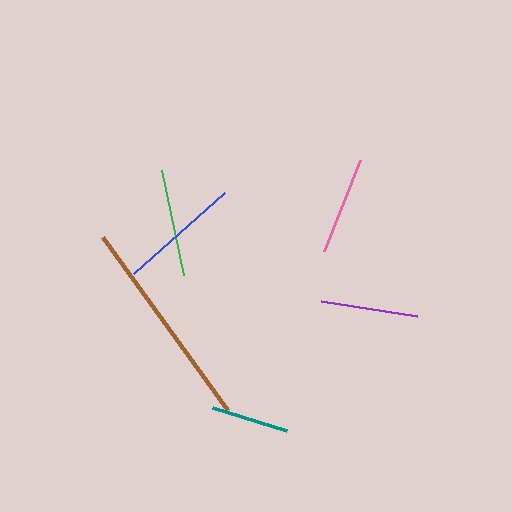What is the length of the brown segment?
The brown segment is approximately 213 pixels long.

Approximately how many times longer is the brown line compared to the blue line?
The brown line is approximately 1.8 times the length of the blue line.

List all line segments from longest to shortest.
From longest to shortest: brown, blue, green, pink, purple, teal.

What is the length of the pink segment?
The pink segment is approximately 98 pixels long.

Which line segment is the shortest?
The teal line is the shortest at approximately 78 pixels.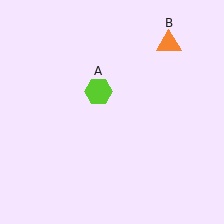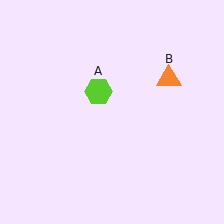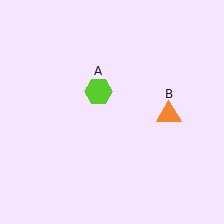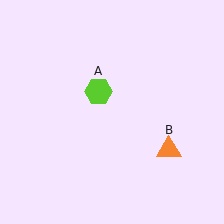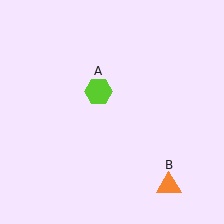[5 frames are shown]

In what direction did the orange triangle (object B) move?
The orange triangle (object B) moved down.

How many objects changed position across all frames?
1 object changed position: orange triangle (object B).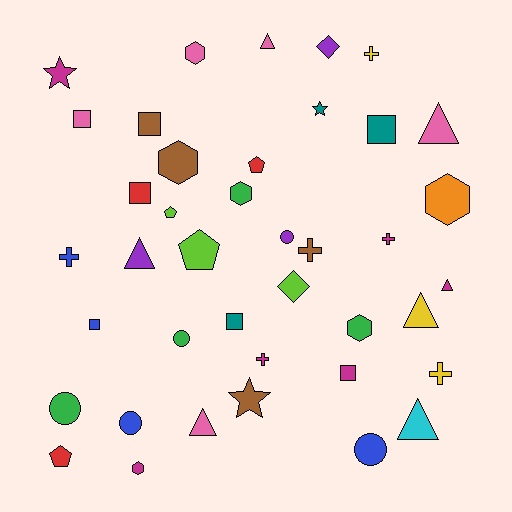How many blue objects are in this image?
There are 4 blue objects.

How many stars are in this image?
There are 3 stars.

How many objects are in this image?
There are 40 objects.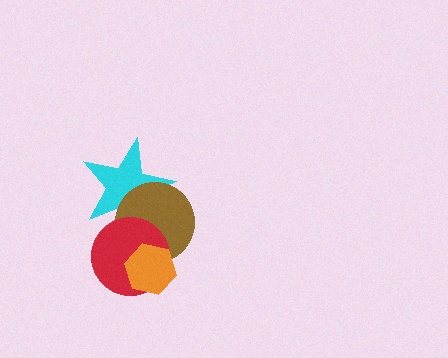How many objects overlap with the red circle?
3 objects overlap with the red circle.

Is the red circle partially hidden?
Yes, it is partially covered by another shape.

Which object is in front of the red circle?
The orange hexagon is in front of the red circle.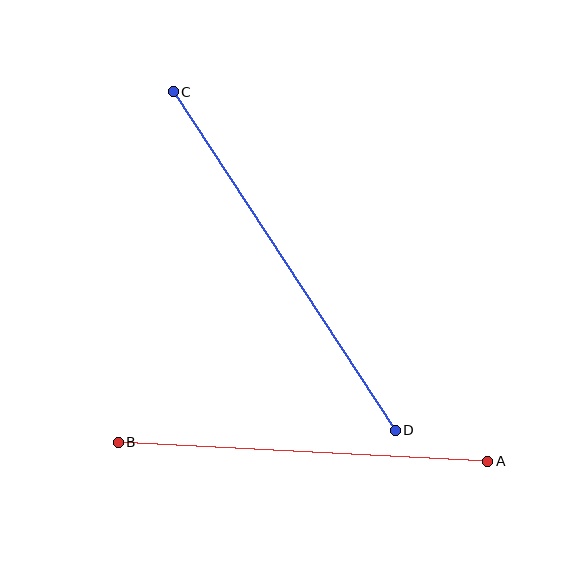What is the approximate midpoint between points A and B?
The midpoint is at approximately (303, 452) pixels.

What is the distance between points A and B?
The distance is approximately 370 pixels.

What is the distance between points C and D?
The distance is approximately 405 pixels.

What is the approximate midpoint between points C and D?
The midpoint is at approximately (284, 261) pixels.